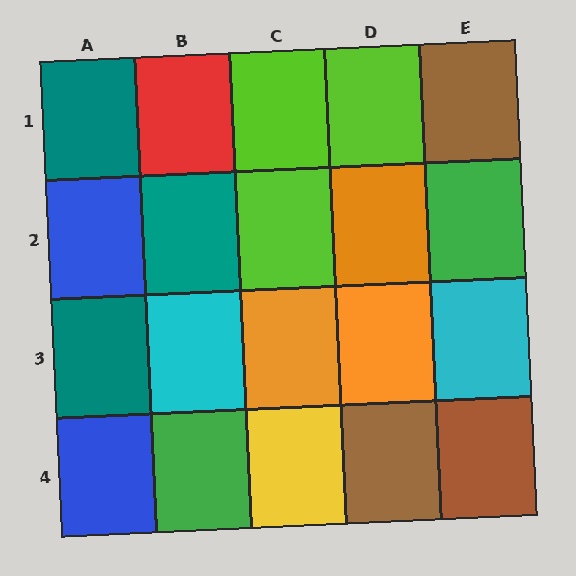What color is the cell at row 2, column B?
Teal.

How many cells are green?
2 cells are green.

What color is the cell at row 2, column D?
Orange.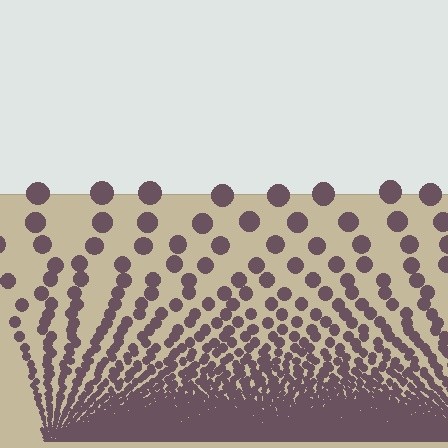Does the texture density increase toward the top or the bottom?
Density increases toward the bottom.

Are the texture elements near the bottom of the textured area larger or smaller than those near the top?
Smaller. The gradient is inverted — elements near the bottom are smaller and denser.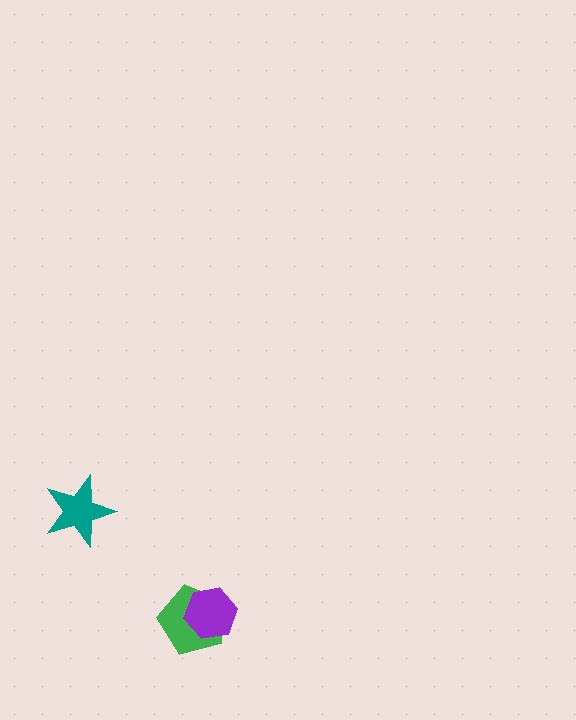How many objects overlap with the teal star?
0 objects overlap with the teal star.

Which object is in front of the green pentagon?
The purple hexagon is in front of the green pentagon.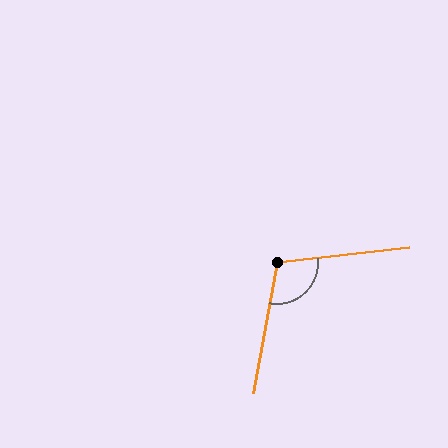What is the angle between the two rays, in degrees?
Approximately 107 degrees.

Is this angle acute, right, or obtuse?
It is obtuse.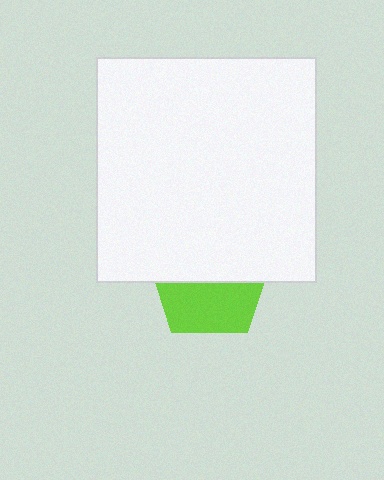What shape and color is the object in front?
The object in front is a white rectangle.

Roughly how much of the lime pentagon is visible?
About half of it is visible (roughly 46%).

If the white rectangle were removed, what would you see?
You would see the complete lime pentagon.